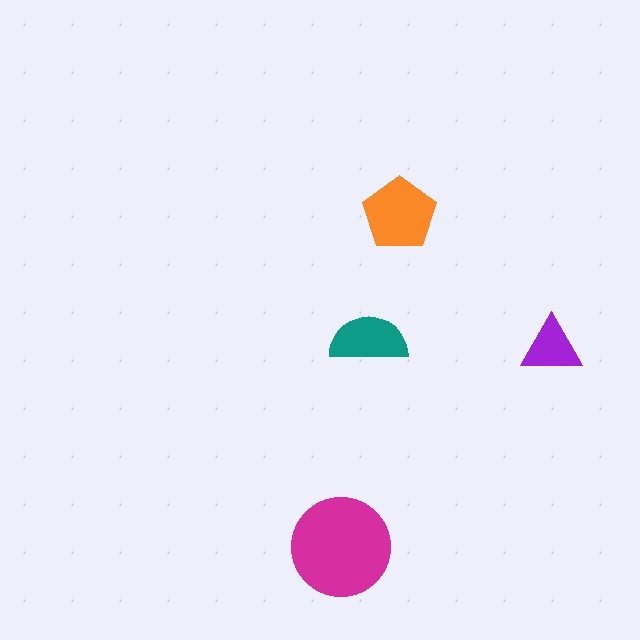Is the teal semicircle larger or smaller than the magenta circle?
Smaller.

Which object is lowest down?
The magenta circle is bottommost.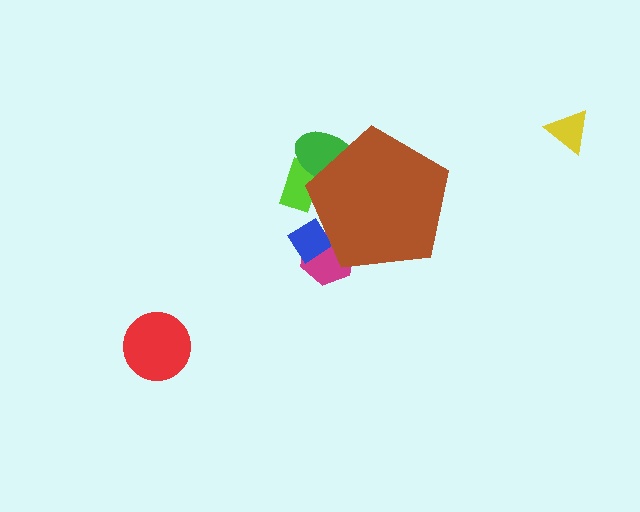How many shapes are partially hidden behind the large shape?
4 shapes are partially hidden.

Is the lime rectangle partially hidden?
Yes, the lime rectangle is partially hidden behind the brown pentagon.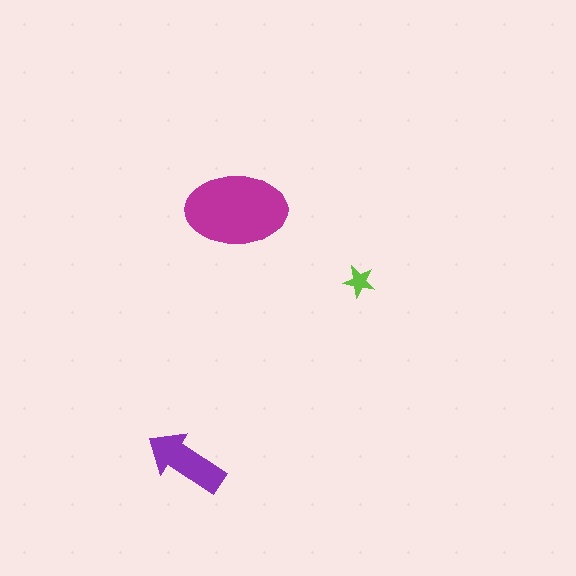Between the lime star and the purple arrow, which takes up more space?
The purple arrow.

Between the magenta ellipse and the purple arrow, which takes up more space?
The magenta ellipse.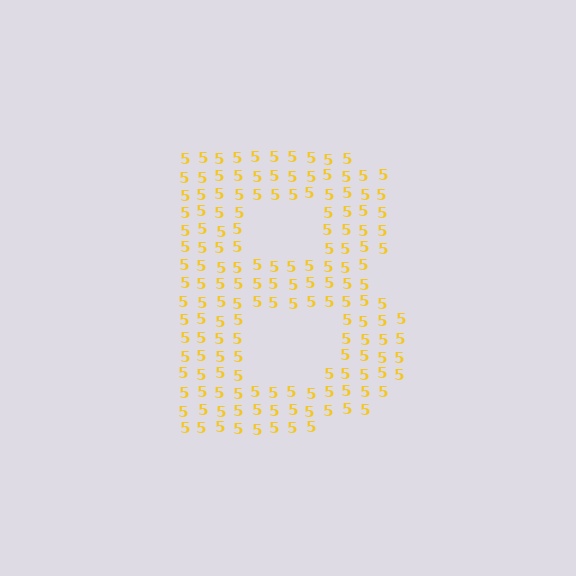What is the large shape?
The large shape is the letter B.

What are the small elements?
The small elements are digit 5's.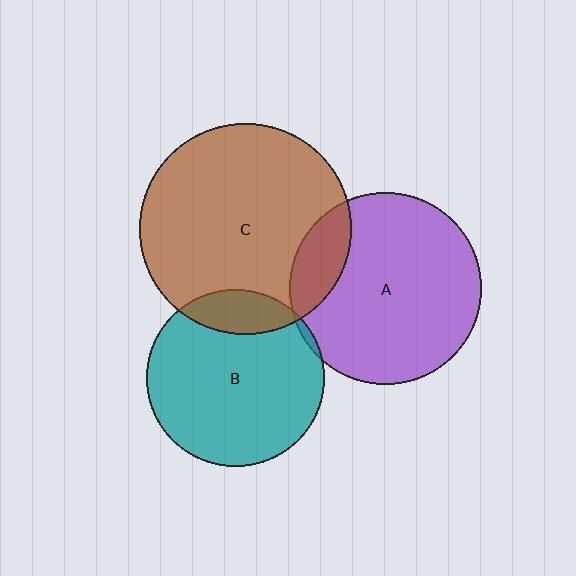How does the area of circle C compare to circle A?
Approximately 1.2 times.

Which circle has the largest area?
Circle C (brown).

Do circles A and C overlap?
Yes.